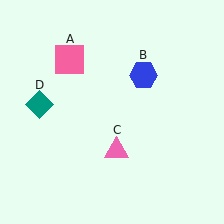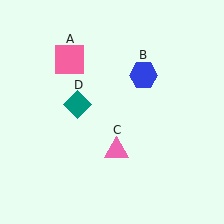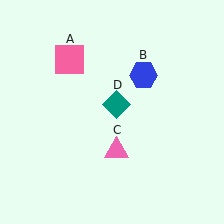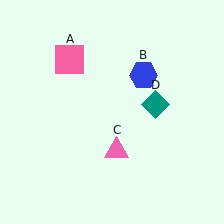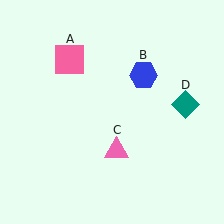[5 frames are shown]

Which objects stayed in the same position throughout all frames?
Pink square (object A) and blue hexagon (object B) and pink triangle (object C) remained stationary.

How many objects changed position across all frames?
1 object changed position: teal diamond (object D).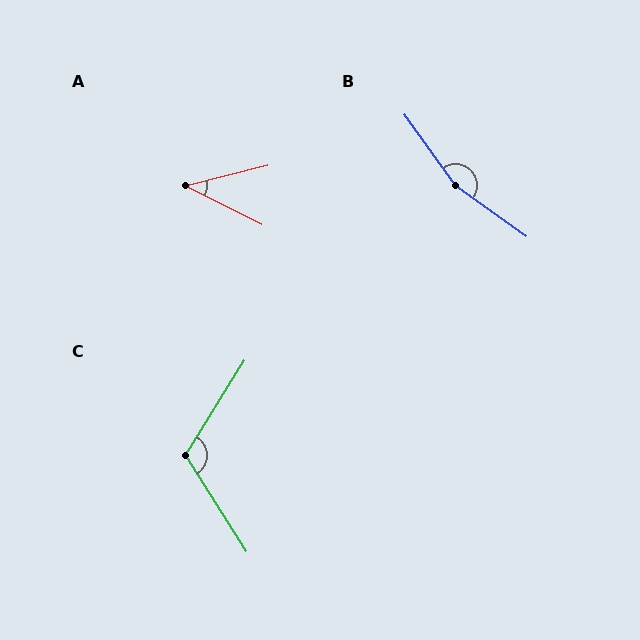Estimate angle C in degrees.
Approximately 116 degrees.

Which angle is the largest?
B, at approximately 161 degrees.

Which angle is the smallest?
A, at approximately 41 degrees.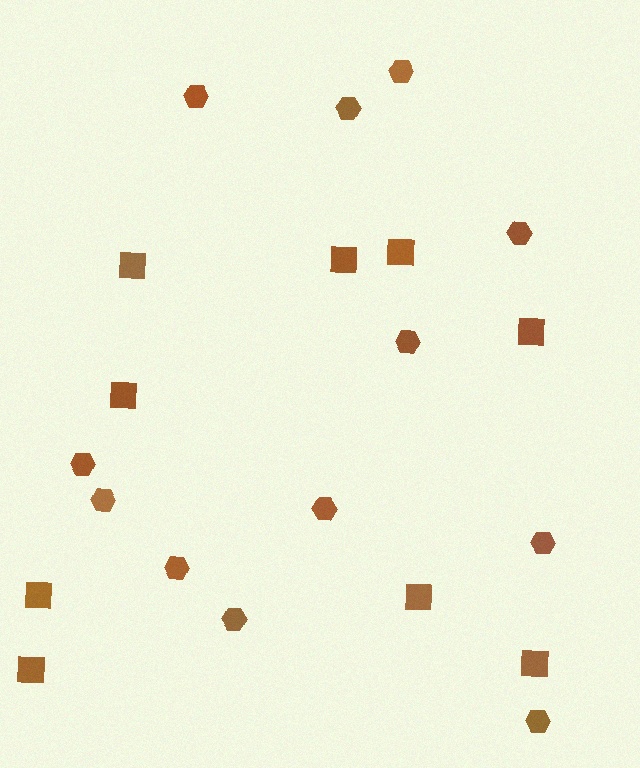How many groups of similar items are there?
There are 2 groups: one group of squares (9) and one group of hexagons (12).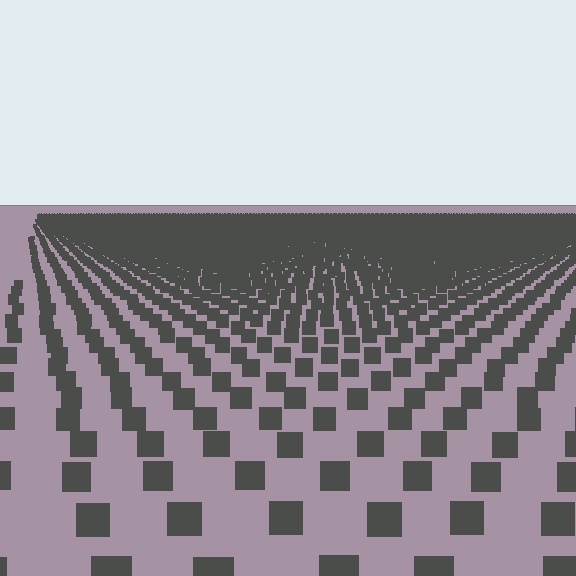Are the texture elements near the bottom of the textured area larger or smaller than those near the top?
Larger. Near the bottom, elements are closer to the viewer and appear at a bigger on-screen size.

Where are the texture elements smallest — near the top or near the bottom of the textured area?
Near the top.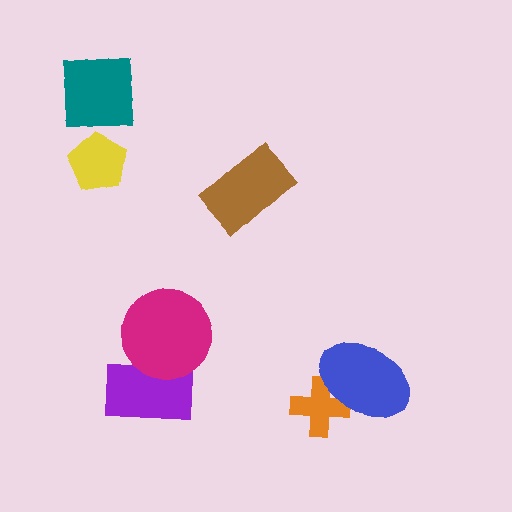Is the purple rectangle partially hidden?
Yes, it is partially covered by another shape.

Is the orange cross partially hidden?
Yes, it is partially covered by another shape.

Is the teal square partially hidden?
Yes, it is partially covered by another shape.